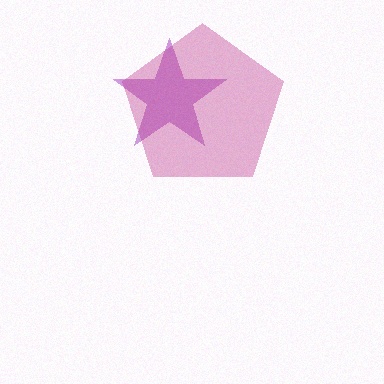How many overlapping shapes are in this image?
There are 2 overlapping shapes in the image.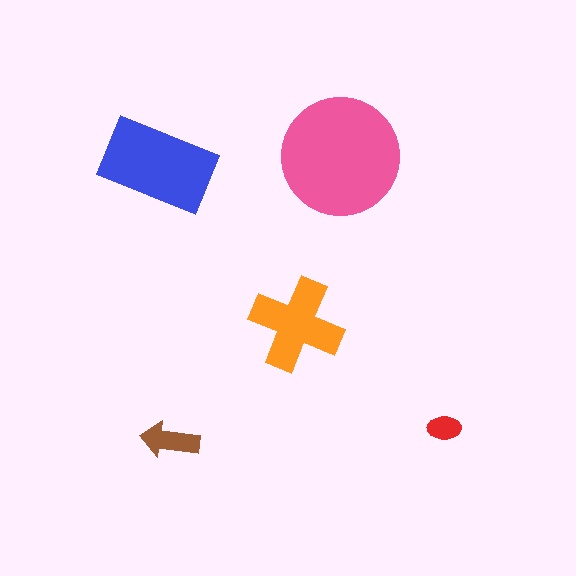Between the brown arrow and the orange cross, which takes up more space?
The orange cross.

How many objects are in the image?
There are 5 objects in the image.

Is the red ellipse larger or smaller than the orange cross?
Smaller.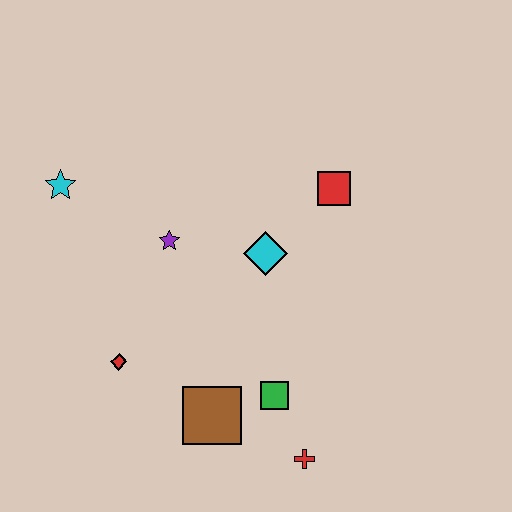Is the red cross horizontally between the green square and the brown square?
No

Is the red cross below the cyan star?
Yes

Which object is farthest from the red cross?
The cyan star is farthest from the red cross.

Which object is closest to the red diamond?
The brown square is closest to the red diamond.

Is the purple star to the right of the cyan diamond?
No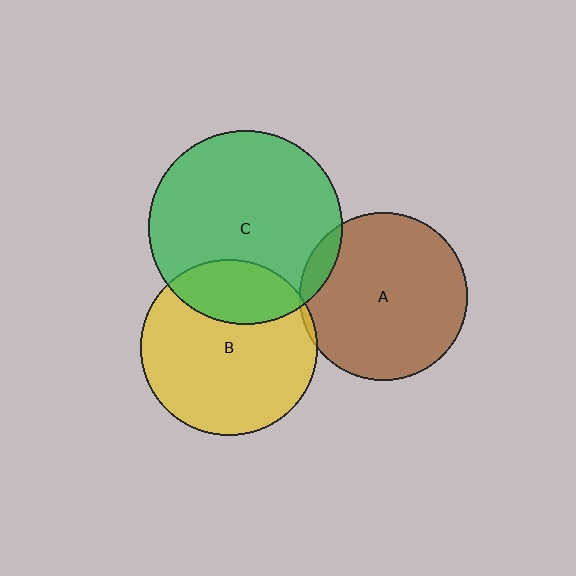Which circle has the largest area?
Circle C (green).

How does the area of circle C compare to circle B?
Approximately 1.2 times.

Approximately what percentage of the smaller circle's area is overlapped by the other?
Approximately 25%.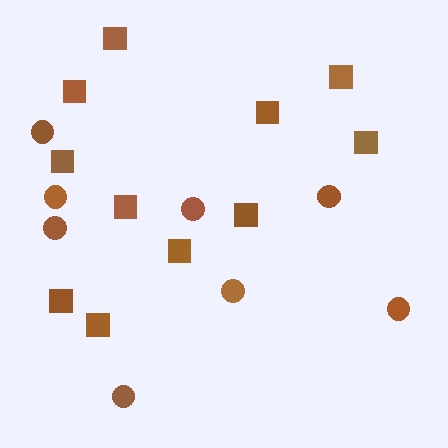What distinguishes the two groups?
There are 2 groups: one group of squares (11) and one group of circles (8).